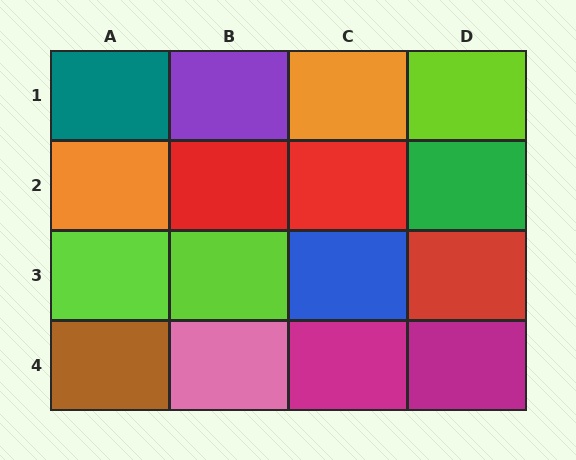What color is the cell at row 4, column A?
Brown.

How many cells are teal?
1 cell is teal.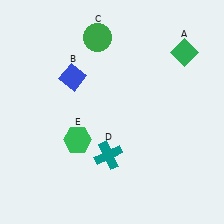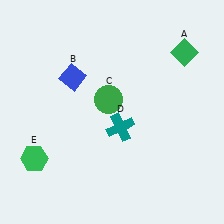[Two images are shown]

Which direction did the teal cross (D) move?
The teal cross (D) moved up.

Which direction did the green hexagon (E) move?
The green hexagon (E) moved left.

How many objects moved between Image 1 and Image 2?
3 objects moved between the two images.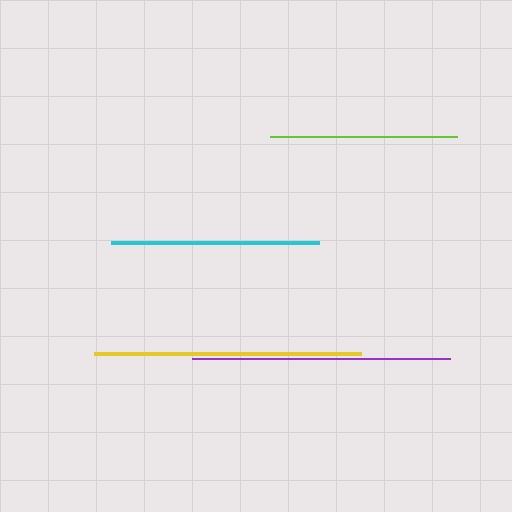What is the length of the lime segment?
The lime segment is approximately 187 pixels long.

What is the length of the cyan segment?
The cyan segment is approximately 208 pixels long.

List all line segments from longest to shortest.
From longest to shortest: yellow, purple, cyan, lime.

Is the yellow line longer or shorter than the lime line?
The yellow line is longer than the lime line.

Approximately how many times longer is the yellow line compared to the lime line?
The yellow line is approximately 1.4 times the length of the lime line.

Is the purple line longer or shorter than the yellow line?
The yellow line is longer than the purple line.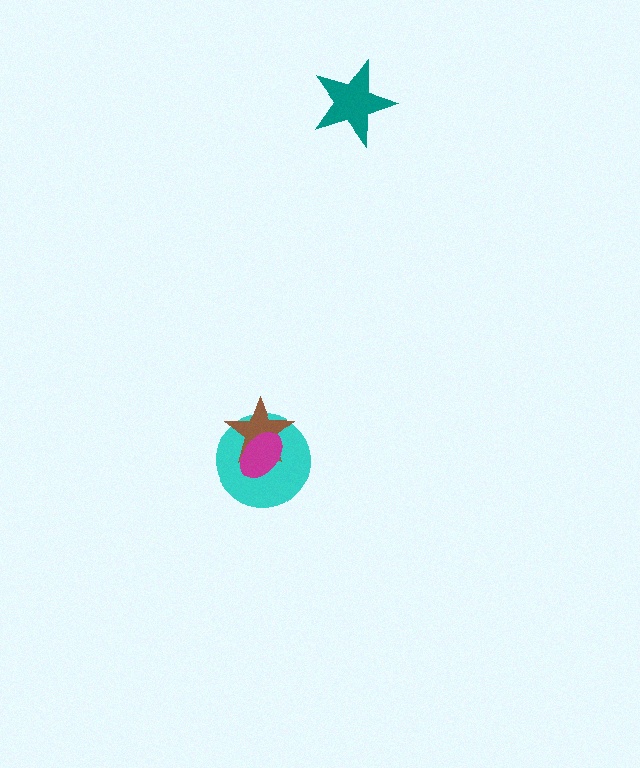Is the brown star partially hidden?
Yes, it is partially covered by another shape.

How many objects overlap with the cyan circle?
2 objects overlap with the cyan circle.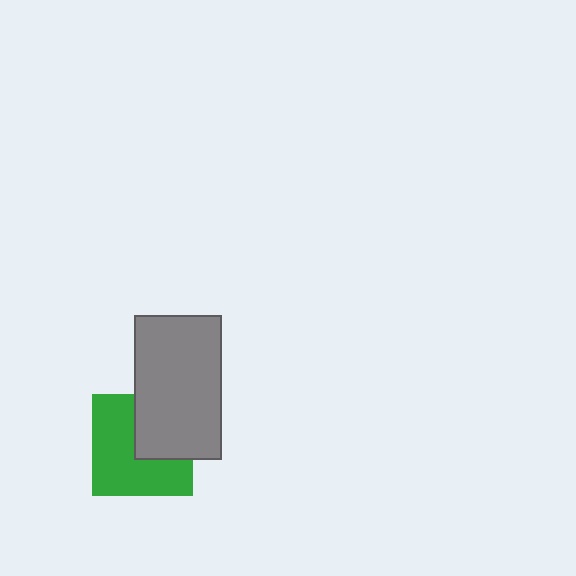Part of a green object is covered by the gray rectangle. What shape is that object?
It is a square.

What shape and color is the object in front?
The object in front is a gray rectangle.